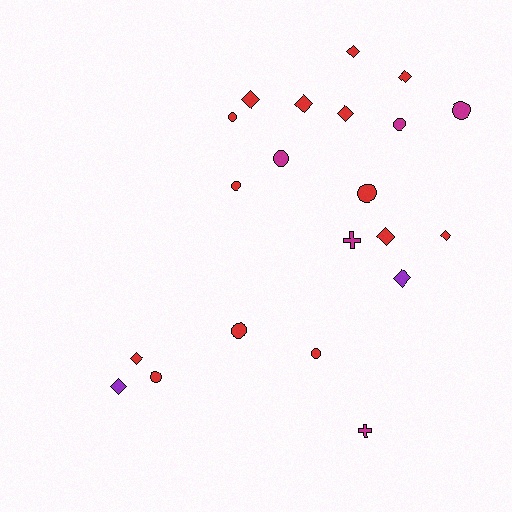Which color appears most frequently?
Red, with 14 objects.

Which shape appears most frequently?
Diamond, with 10 objects.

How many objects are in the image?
There are 21 objects.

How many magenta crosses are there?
There are 2 magenta crosses.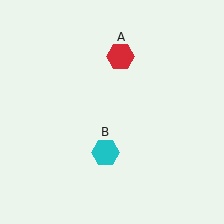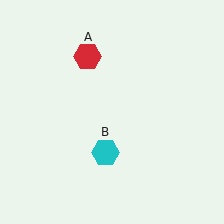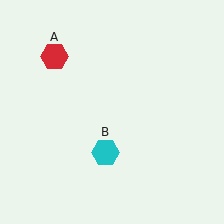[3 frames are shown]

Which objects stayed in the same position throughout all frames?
Cyan hexagon (object B) remained stationary.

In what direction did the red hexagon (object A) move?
The red hexagon (object A) moved left.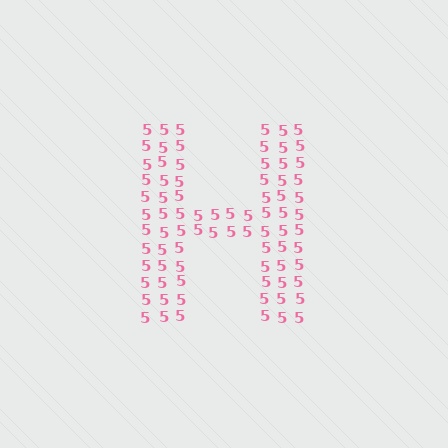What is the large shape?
The large shape is the letter H.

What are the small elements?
The small elements are digit 5's.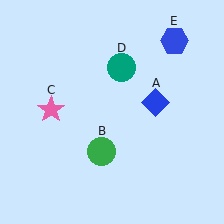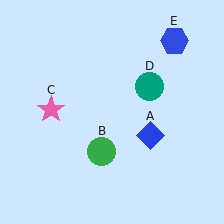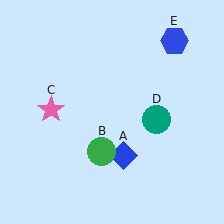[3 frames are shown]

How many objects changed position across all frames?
2 objects changed position: blue diamond (object A), teal circle (object D).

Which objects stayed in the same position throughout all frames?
Green circle (object B) and pink star (object C) and blue hexagon (object E) remained stationary.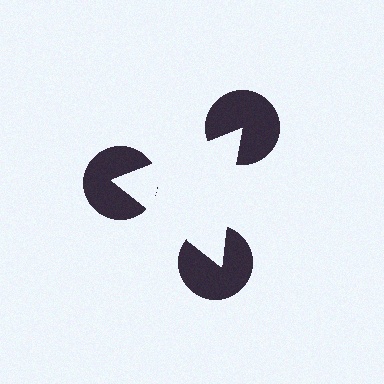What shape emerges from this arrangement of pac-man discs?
An illusory triangle — its edges are inferred from the aligned wedge cuts in the pac-man discs, not physically drawn.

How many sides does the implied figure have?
3 sides.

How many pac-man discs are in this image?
There are 3 — one at each vertex of the illusory triangle.